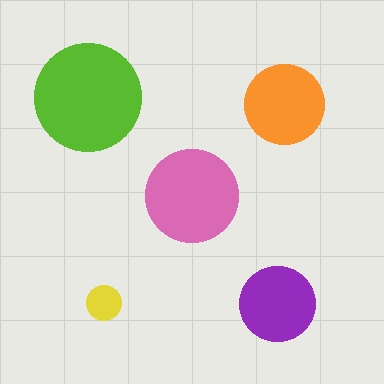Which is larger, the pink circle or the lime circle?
The lime one.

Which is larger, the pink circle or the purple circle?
The pink one.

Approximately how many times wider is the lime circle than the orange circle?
About 1.5 times wider.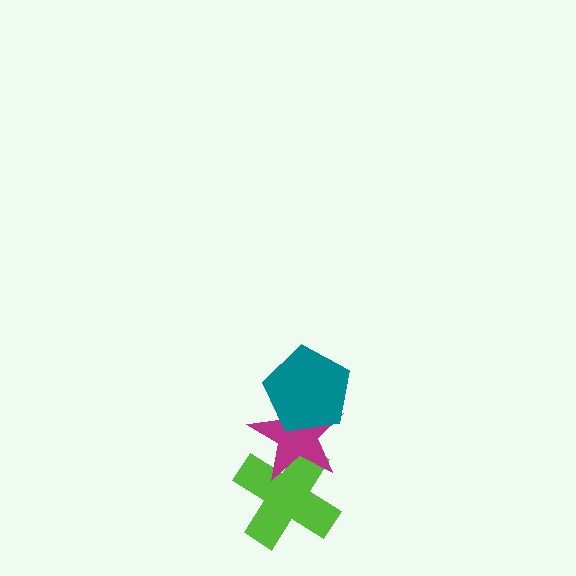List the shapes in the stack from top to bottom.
From top to bottom: the teal pentagon, the magenta star, the lime cross.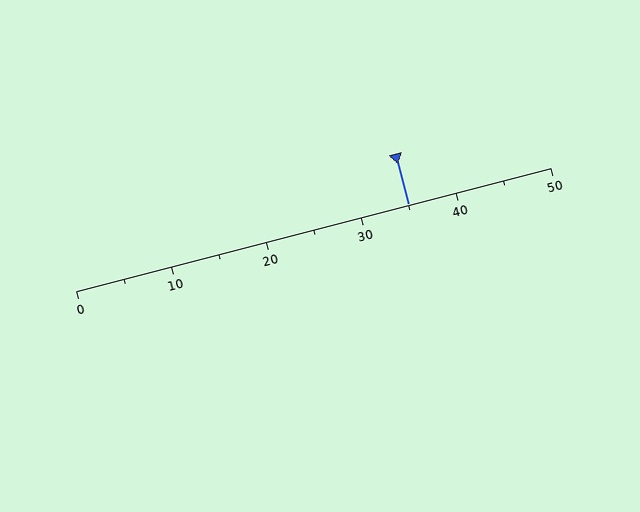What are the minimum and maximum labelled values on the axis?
The axis runs from 0 to 50.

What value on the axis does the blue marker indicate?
The marker indicates approximately 35.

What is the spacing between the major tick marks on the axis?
The major ticks are spaced 10 apart.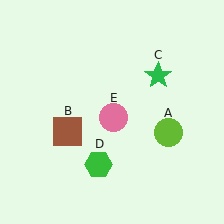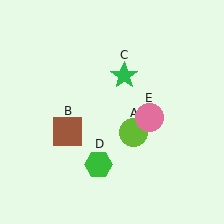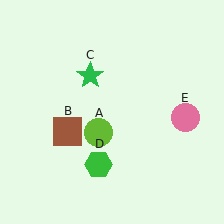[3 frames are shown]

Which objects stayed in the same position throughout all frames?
Brown square (object B) and green hexagon (object D) remained stationary.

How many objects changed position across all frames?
3 objects changed position: lime circle (object A), green star (object C), pink circle (object E).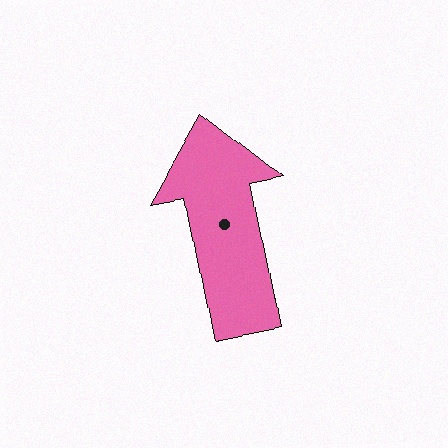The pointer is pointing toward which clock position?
Roughly 12 o'clock.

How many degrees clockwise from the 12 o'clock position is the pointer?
Approximately 349 degrees.